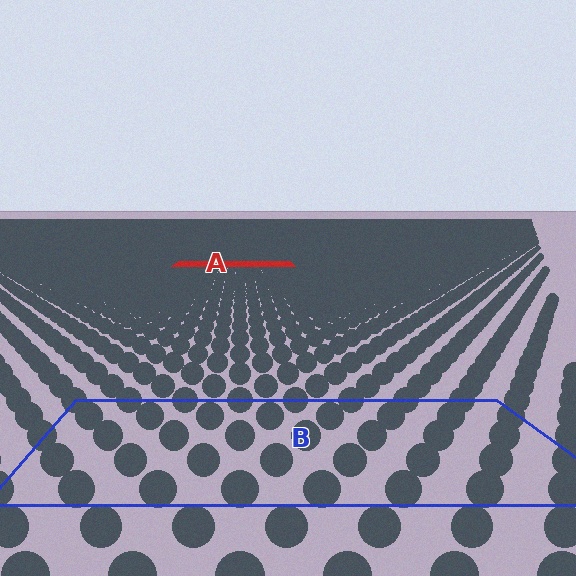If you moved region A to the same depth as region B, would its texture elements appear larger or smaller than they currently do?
They would appear larger. At a closer depth, the same texture elements are projected at a bigger on-screen size.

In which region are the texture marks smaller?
The texture marks are smaller in region A, because it is farther away.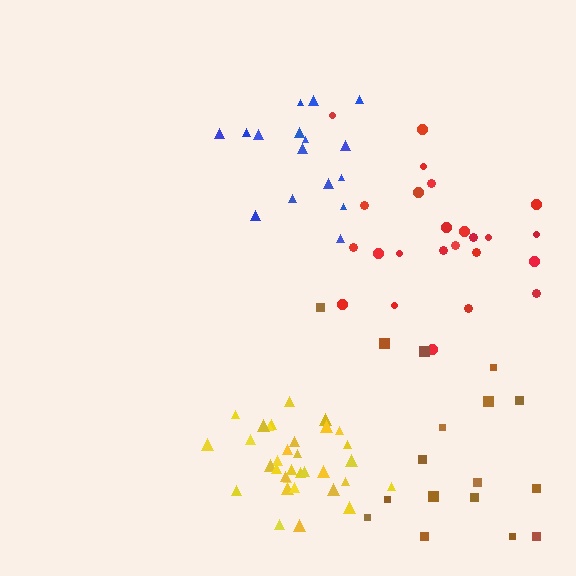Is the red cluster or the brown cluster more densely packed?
Red.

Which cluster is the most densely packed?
Yellow.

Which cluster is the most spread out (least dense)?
Brown.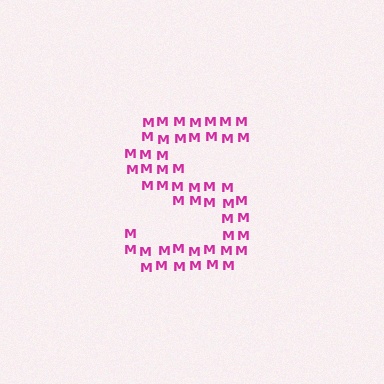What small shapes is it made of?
It is made of small letter M's.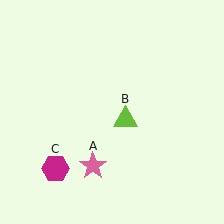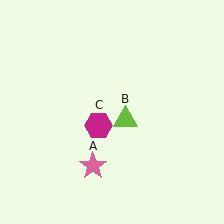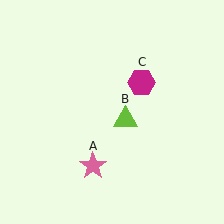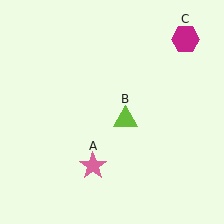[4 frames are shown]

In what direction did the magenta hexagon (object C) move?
The magenta hexagon (object C) moved up and to the right.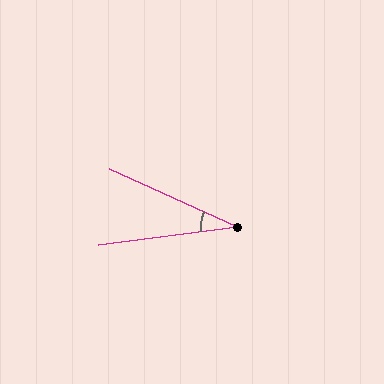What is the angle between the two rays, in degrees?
Approximately 32 degrees.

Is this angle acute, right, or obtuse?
It is acute.